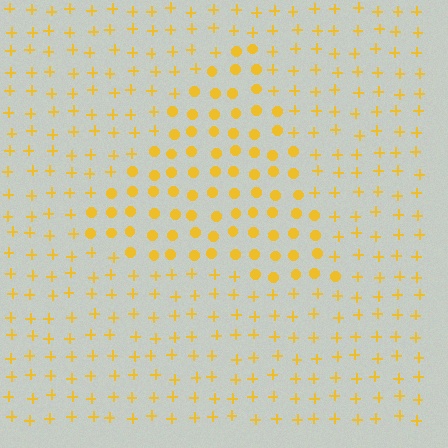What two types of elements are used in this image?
The image uses circles inside the triangle region and plus signs outside it.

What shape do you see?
I see a triangle.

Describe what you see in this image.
The image is filled with small yellow elements arranged in a uniform grid. A triangle-shaped region contains circles, while the surrounding area contains plus signs. The boundary is defined purely by the change in element shape.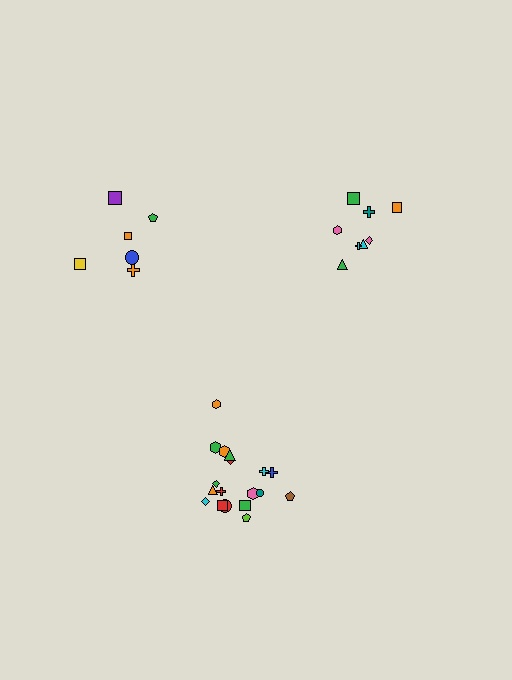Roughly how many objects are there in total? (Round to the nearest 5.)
Roughly 30 objects in total.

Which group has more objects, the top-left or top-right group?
The top-right group.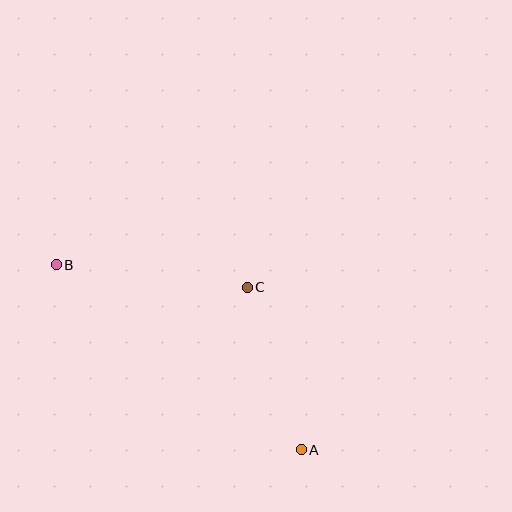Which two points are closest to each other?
Points A and C are closest to each other.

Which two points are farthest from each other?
Points A and B are farthest from each other.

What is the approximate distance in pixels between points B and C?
The distance between B and C is approximately 193 pixels.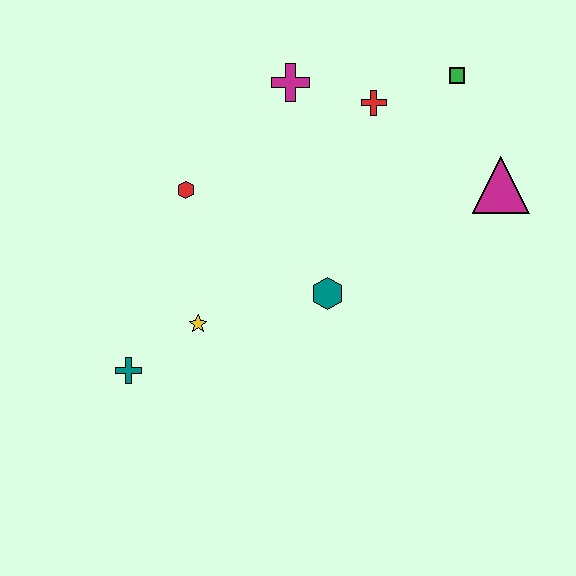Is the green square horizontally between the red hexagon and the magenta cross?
No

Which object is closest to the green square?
The red cross is closest to the green square.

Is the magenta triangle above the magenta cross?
No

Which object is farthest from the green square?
The teal cross is farthest from the green square.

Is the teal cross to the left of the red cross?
Yes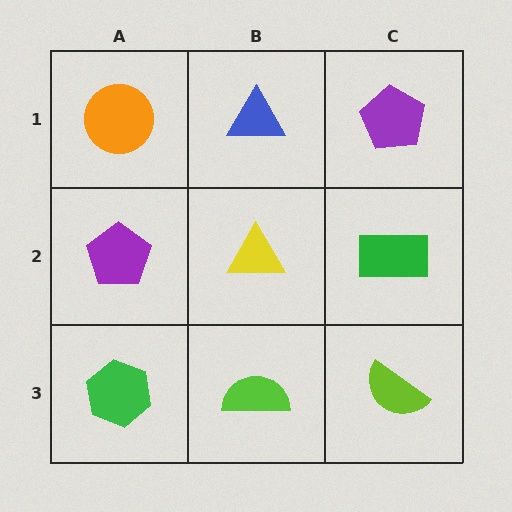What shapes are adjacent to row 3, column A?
A purple pentagon (row 2, column A), a lime semicircle (row 3, column B).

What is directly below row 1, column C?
A green rectangle.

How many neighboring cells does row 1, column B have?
3.